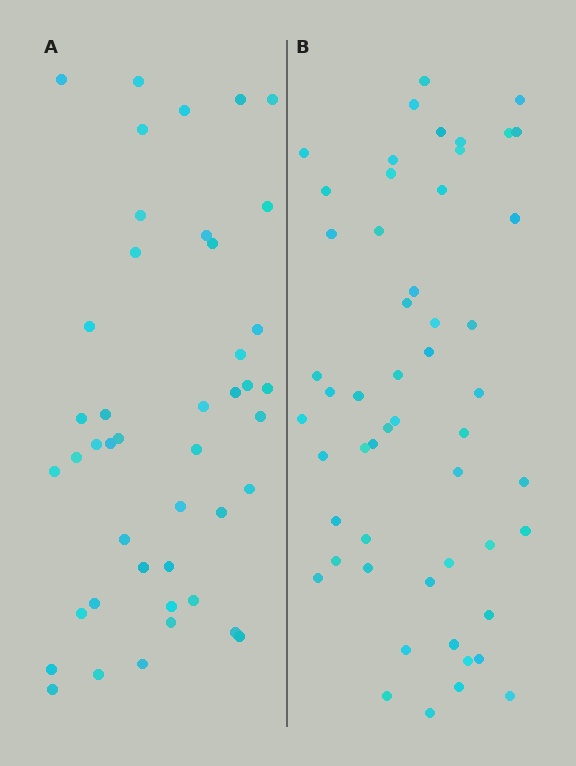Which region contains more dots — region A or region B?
Region B (the right region) has more dots.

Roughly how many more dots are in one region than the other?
Region B has roughly 8 or so more dots than region A.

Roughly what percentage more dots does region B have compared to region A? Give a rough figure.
About 20% more.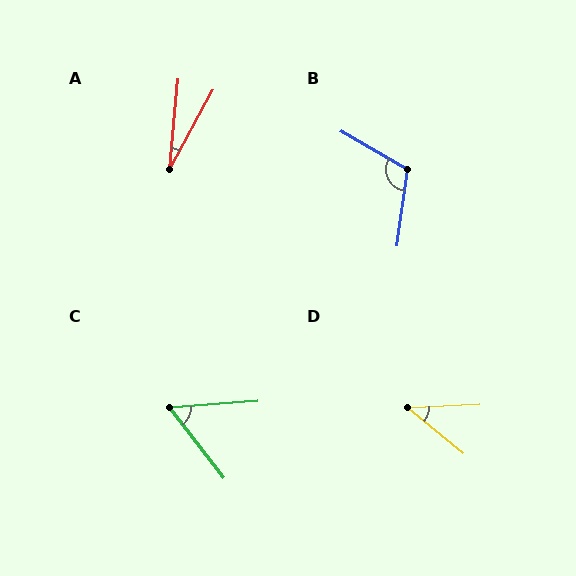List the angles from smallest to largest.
A (23°), D (42°), C (57°), B (112°).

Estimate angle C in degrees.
Approximately 57 degrees.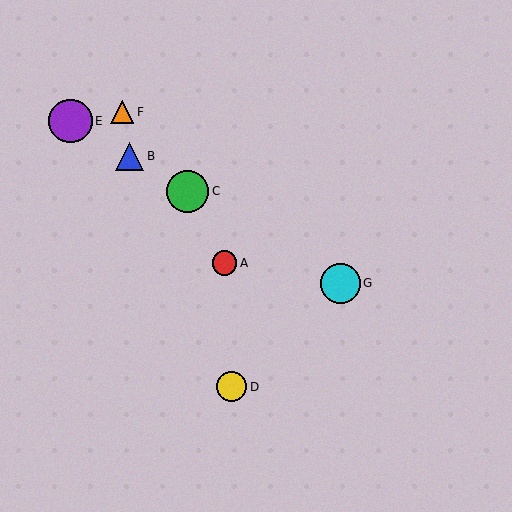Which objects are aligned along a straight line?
Objects B, C, E, G are aligned along a straight line.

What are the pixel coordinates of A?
Object A is at (224, 263).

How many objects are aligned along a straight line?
4 objects (B, C, E, G) are aligned along a straight line.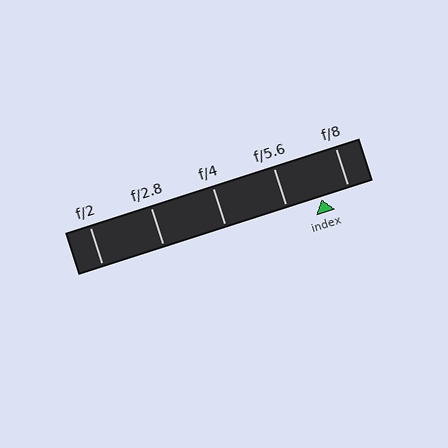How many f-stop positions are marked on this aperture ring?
There are 5 f-stop positions marked.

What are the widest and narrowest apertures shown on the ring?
The widest aperture shown is f/2 and the narrowest is f/8.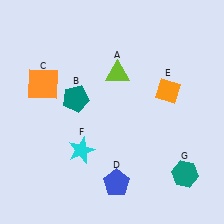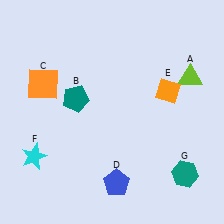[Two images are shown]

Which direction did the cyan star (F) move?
The cyan star (F) moved left.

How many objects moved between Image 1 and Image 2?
2 objects moved between the two images.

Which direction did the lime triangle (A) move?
The lime triangle (A) moved right.